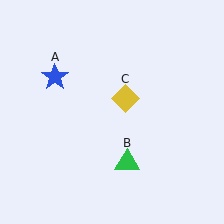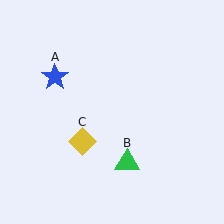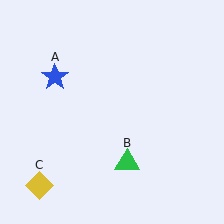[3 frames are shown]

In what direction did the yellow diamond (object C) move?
The yellow diamond (object C) moved down and to the left.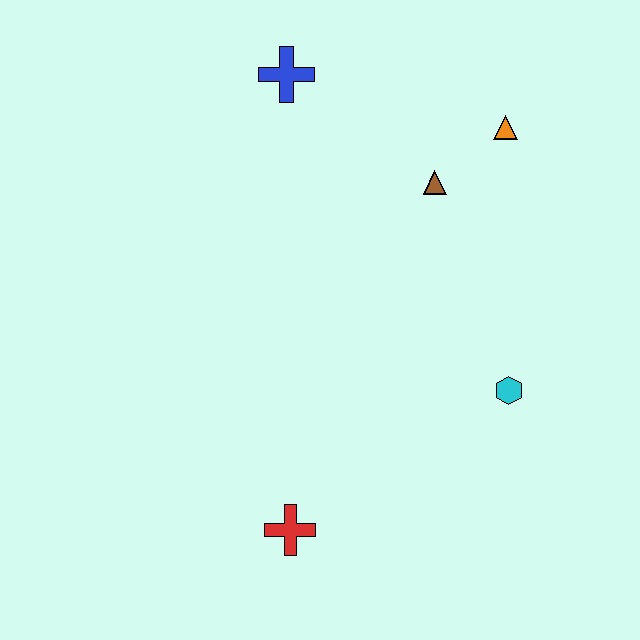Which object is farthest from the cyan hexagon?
The blue cross is farthest from the cyan hexagon.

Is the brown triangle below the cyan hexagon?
No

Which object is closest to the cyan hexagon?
The brown triangle is closest to the cyan hexagon.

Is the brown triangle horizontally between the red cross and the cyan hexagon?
Yes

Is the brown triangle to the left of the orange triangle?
Yes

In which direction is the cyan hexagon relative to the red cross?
The cyan hexagon is to the right of the red cross.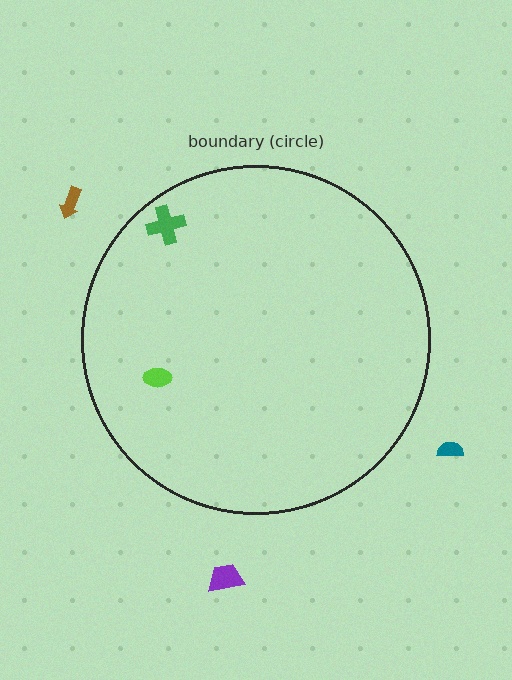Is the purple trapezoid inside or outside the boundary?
Outside.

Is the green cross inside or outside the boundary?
Inside.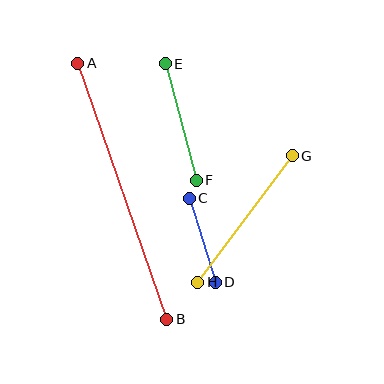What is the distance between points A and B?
The distance is approximately 271 pixels.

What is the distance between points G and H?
The distance is approximately 158 pixels.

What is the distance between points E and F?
The distance is approximately 121 pixels.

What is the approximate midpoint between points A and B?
The midpoint is at approximately (122, 191) pixels.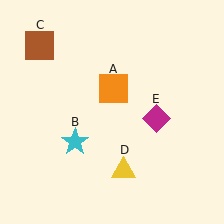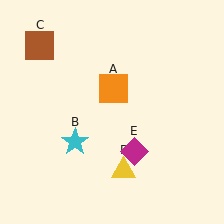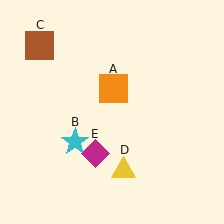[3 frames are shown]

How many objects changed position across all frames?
1 object changed position: magenta diamond (object E).